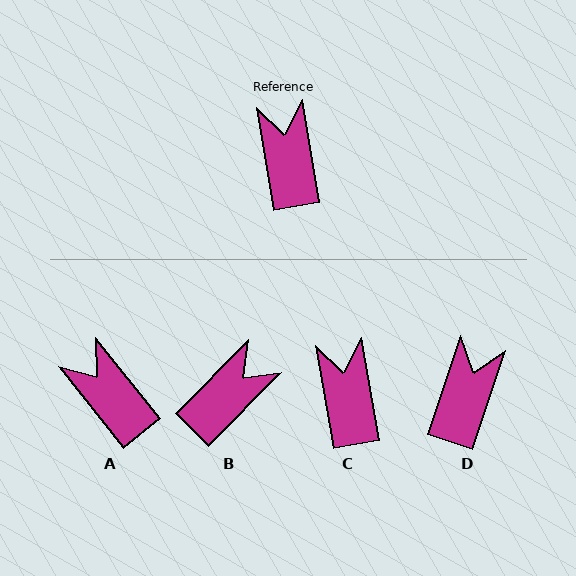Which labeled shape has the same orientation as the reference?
C.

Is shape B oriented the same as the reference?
No, it is off by about 54 degrees.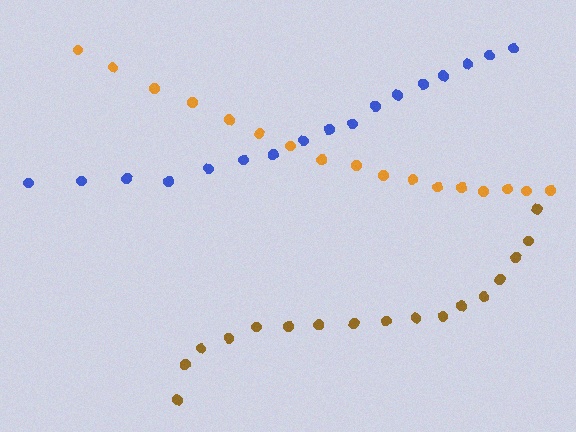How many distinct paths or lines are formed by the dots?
There are 3 distinct paths.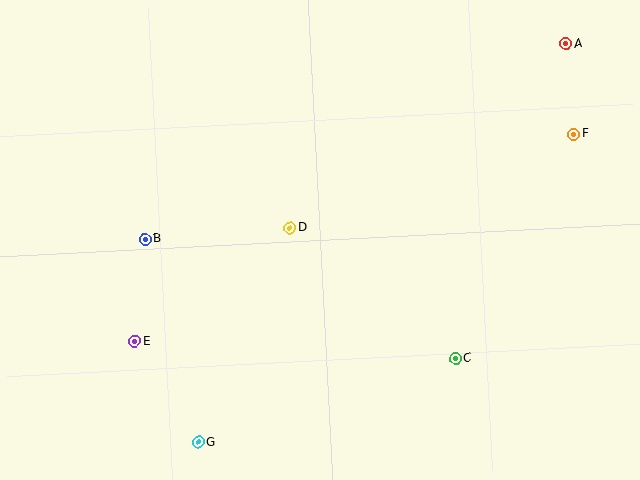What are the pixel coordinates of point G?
Point G is at (199, 442).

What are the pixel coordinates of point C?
Point C is at (455, 359).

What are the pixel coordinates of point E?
Point E is at (135, 341).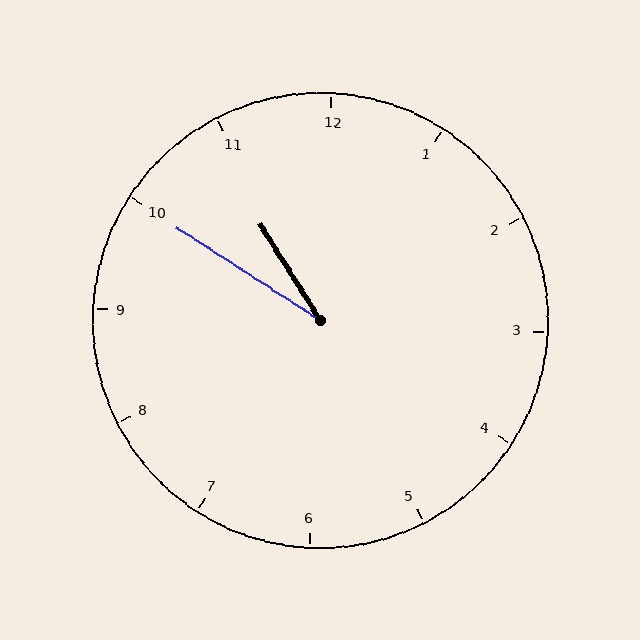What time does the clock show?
10:50.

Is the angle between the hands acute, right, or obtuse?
It is acute.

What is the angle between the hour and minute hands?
Approximately 25 degrees.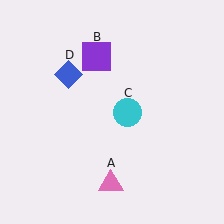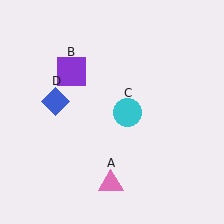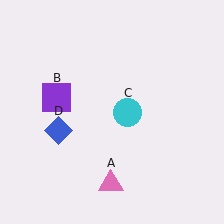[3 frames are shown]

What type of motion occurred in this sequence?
The purple square (object B), blue diamond (object D) rotated counterclockwise around the center of the scene.